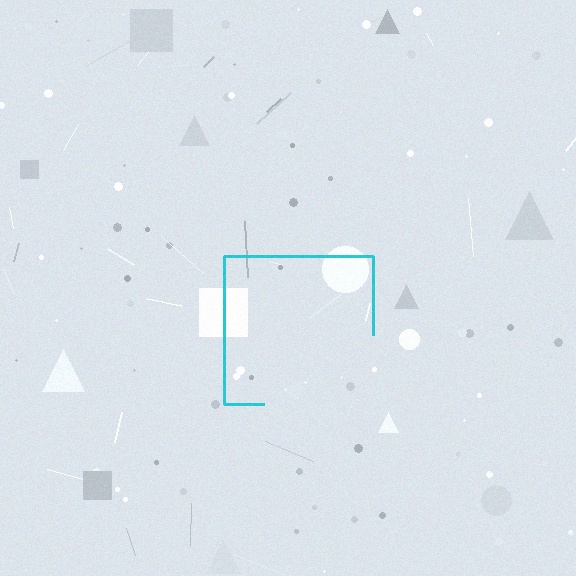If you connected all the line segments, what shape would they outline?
They would outline a square.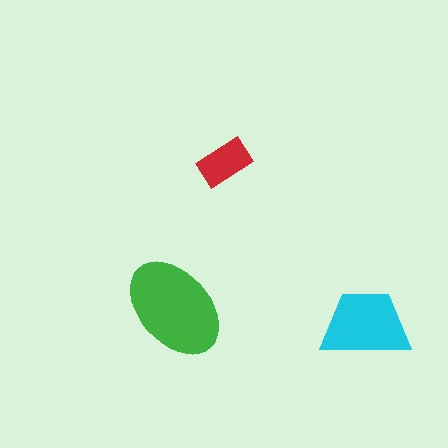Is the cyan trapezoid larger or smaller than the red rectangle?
Larger.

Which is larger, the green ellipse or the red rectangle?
The green ellipse.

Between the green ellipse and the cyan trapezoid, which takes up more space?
The green ellipse.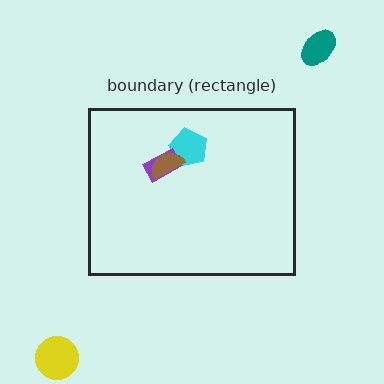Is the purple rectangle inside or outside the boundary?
Inside.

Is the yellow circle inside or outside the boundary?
Outside.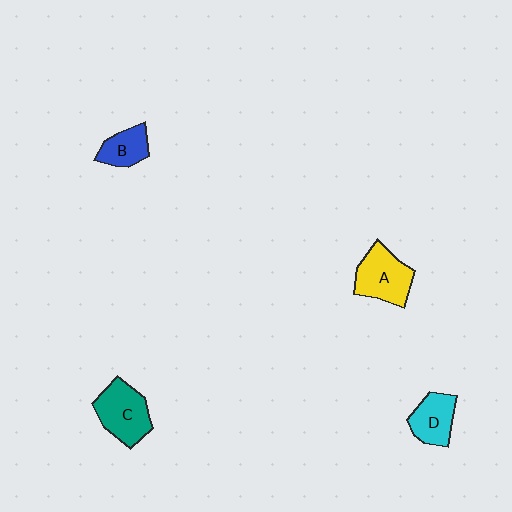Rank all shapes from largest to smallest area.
From largest to smallest: C (teal), A (yellow), D (cyan), B (blue).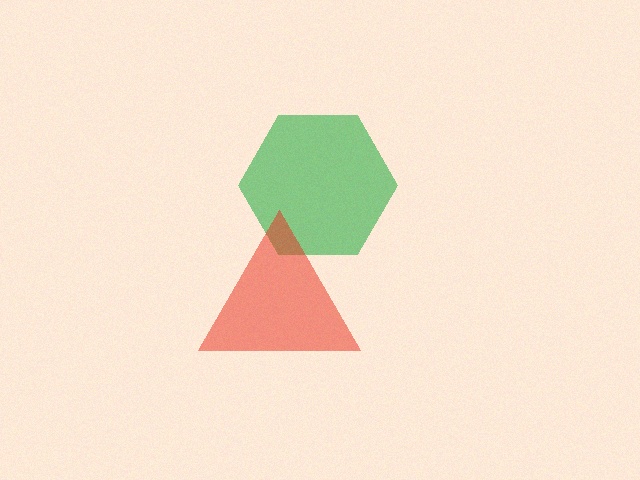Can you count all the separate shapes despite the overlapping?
Yes, there are 2 separate shapes.